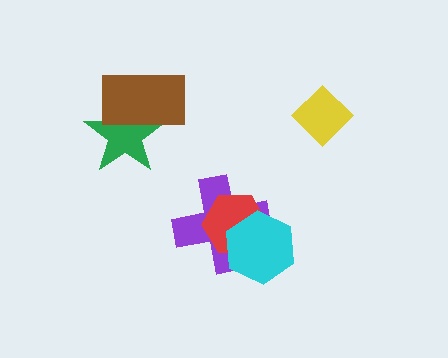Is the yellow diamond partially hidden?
No, no other shape covers it.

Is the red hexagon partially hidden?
Yes, it is partially covered by another shape.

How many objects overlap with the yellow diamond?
0 objects overlap with the yellow diamond.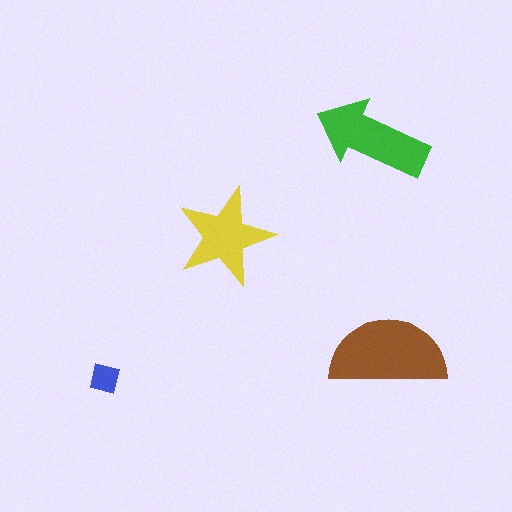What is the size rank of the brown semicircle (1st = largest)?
1st.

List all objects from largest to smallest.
The brown semicircle, the green arrow, the yellow star, the blue square.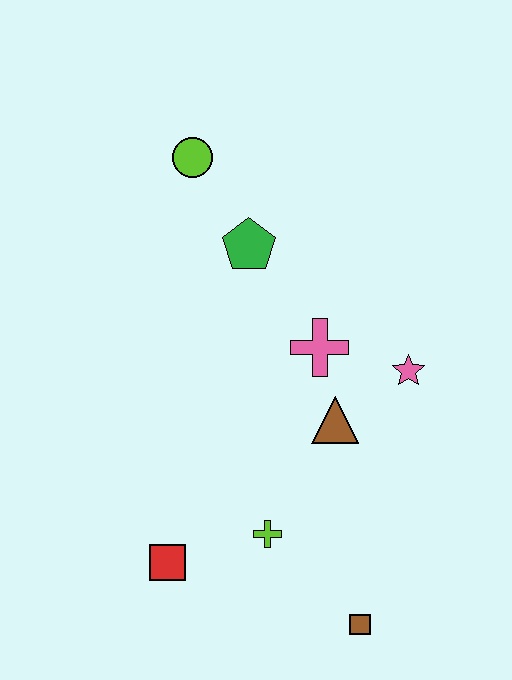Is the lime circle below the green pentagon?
No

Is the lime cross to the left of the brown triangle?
Yes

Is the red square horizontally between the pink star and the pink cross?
No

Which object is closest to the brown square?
The lime cross is closest to the brown square.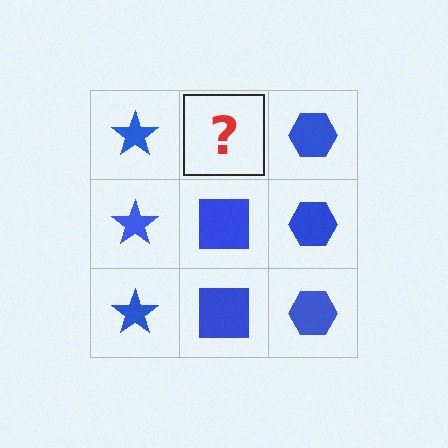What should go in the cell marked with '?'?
The missing cell should contain a blue square.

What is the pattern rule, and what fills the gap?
The rule is that each column has a consistent shape. The gap should be filled with a blue square.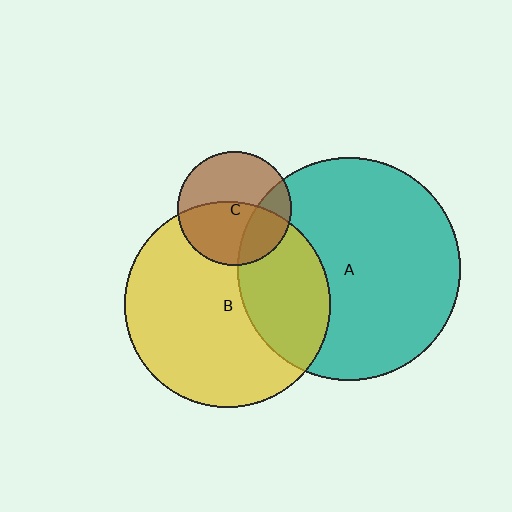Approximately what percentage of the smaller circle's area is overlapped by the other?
Approximately 25%.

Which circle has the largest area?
Circle A (teal).